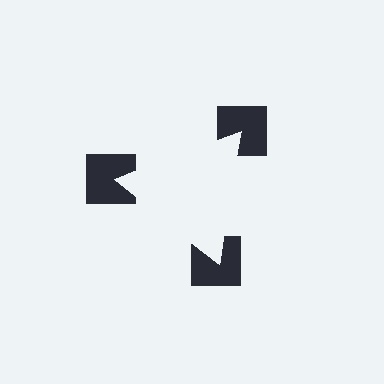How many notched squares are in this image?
There are 3 — one at each vertex of the illusory triangle.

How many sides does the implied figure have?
3 sides.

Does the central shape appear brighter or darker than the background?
It typically appears slightly brighter than the background, even though no actual brightness change is drawn.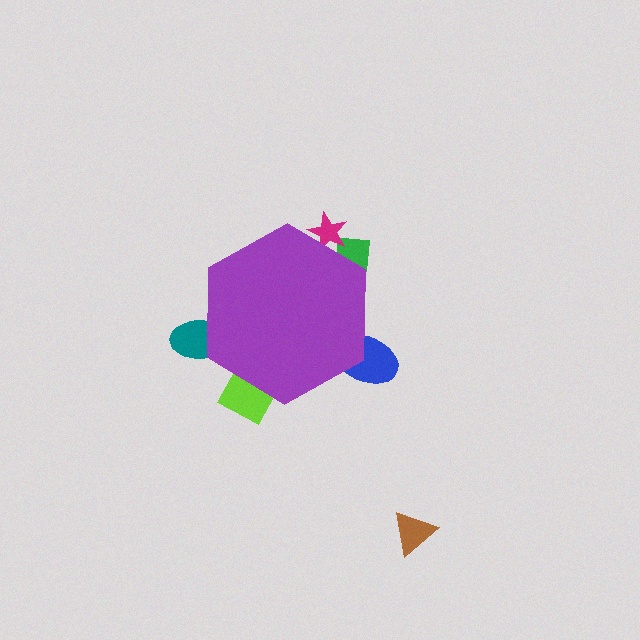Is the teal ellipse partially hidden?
Yes, the teal ellipse is partially hidden behind the purple hexagon.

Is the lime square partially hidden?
Yes, the lime square is partially hidden behind the purple hexagon.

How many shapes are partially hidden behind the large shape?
5 shapes are partially hidden.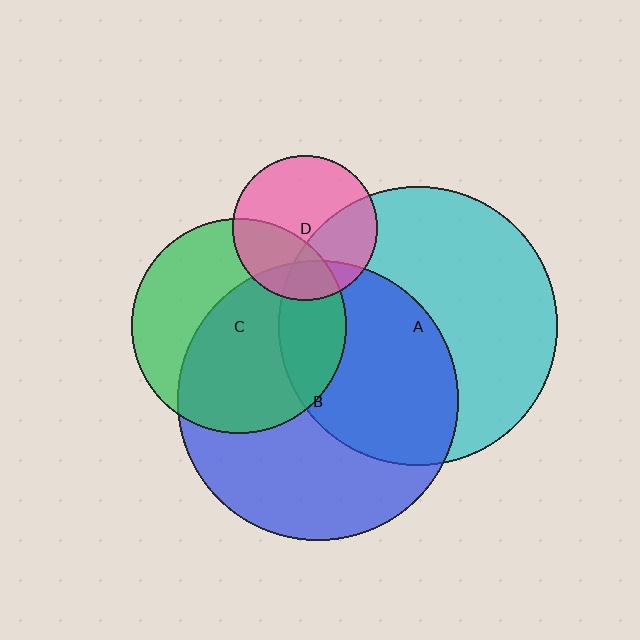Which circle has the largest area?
Circle B (blue).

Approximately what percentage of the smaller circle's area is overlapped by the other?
Approximately 60%.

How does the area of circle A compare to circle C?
Approximately 1.7 times.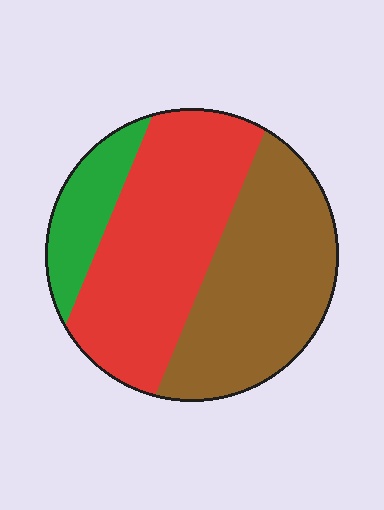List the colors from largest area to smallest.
From largest to smallest: red, brown, green.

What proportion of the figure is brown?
Brown takes up between a quarter and a half of the figure.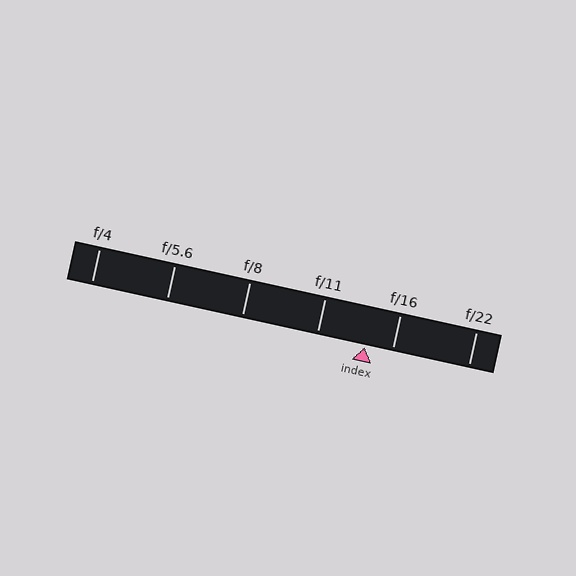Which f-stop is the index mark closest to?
The index mark is closest to f/16.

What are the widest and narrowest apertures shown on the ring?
The widest aperture shown is f/4 and the narrowest is f/22.